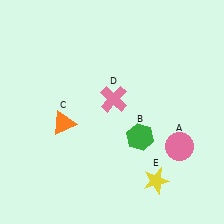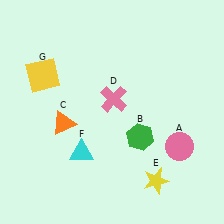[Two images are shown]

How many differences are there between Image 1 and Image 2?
There are 2 differences between the two images.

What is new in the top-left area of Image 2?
A yellow square (G) was added in the top-left area of Image 2.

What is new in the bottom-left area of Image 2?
A cyan triangle (F) was added in the bottom-left area of Image 2.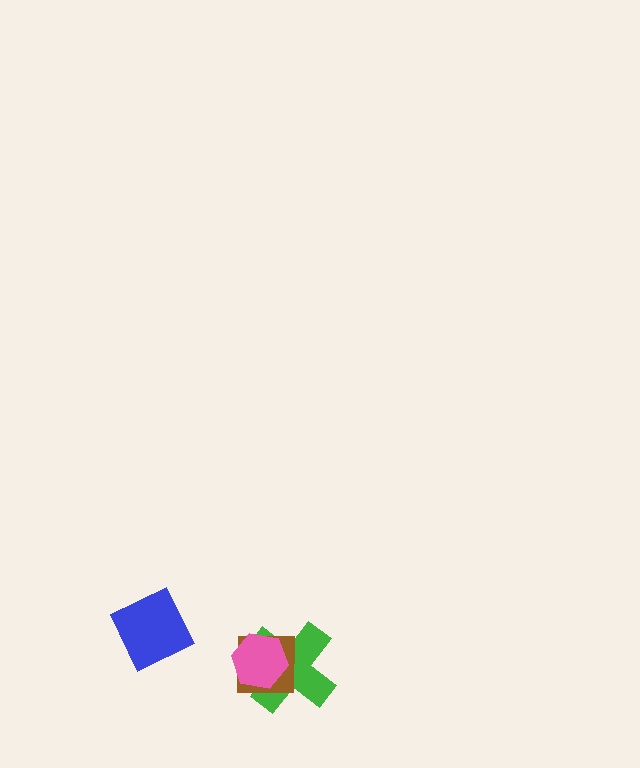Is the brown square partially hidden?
Yes, it is partially covered by another shape.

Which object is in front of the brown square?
The pink hexagon is in front of the brown square.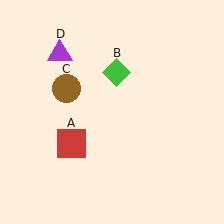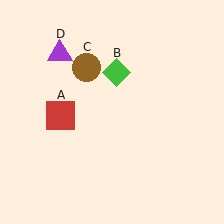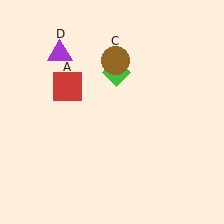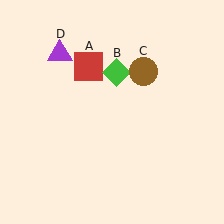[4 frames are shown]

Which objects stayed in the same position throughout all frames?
Green diamond (object B) and purple triangle (object D) remained stationary.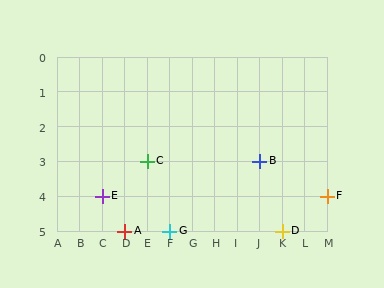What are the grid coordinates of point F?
Point F is at grid coordinates (M, 4).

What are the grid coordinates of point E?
Point E is at grid coordinates (C, 4).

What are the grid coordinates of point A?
Point A is at grid coordinates (D, 5).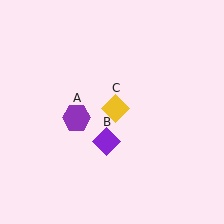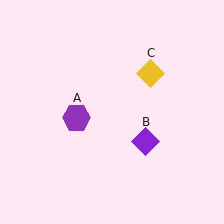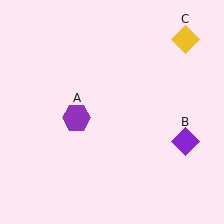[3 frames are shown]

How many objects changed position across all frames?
2 objects changed position: purple diamond (object B), yellow diamond (object C).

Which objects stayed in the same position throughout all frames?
Purple hexagon (object A) remained stationary.